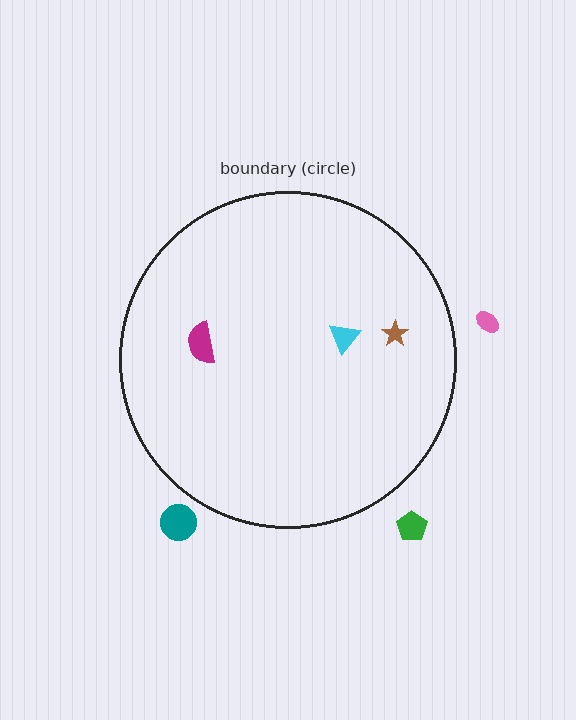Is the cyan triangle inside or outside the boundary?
Inside.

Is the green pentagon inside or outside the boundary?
Outside.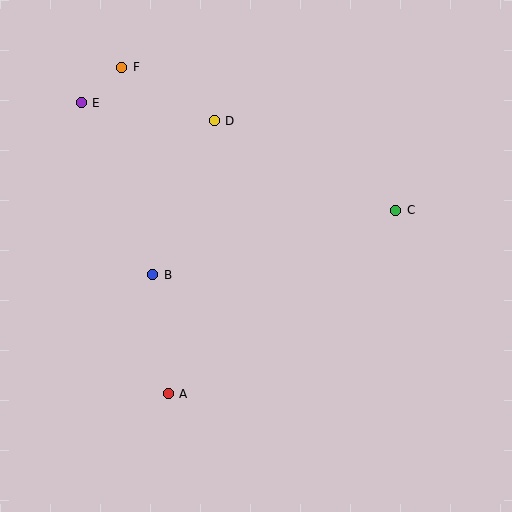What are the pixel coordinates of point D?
Point D is at (214, 121).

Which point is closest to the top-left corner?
Point E is closest to the top-left corner.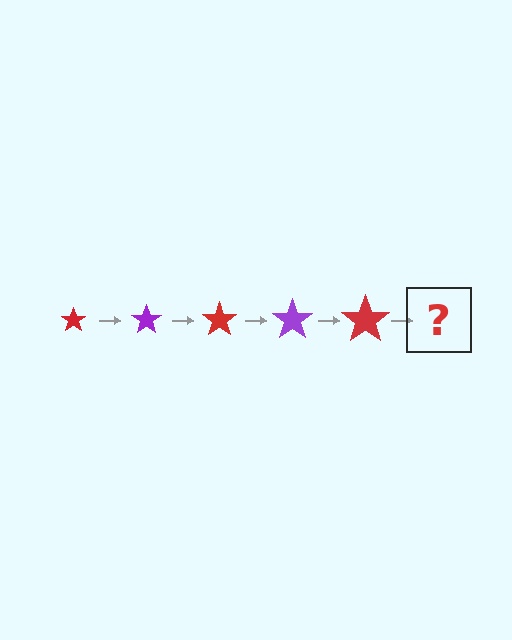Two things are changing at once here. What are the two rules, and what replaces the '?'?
The two rules are that the star grows larger each step and the color cycles through red and purple. The '?' should be a purple star, larger than the previous one.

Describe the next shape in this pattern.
It should be a purple star, larger than the previous one.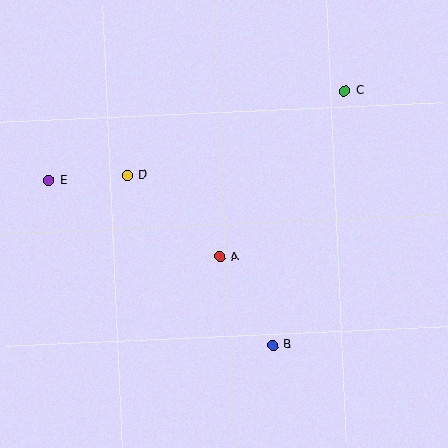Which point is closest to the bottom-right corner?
Point B is closest to the bottom-right corner.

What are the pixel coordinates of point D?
Point D is at (127, 176).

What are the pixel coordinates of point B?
Point B is at (272, 345).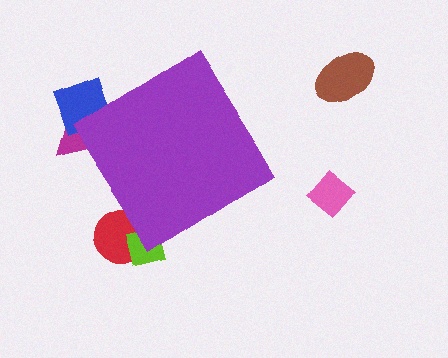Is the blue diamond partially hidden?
Yes, the blue diamond is partially hidden behind the purple diamond.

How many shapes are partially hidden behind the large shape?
4 shapes are partially hidden.